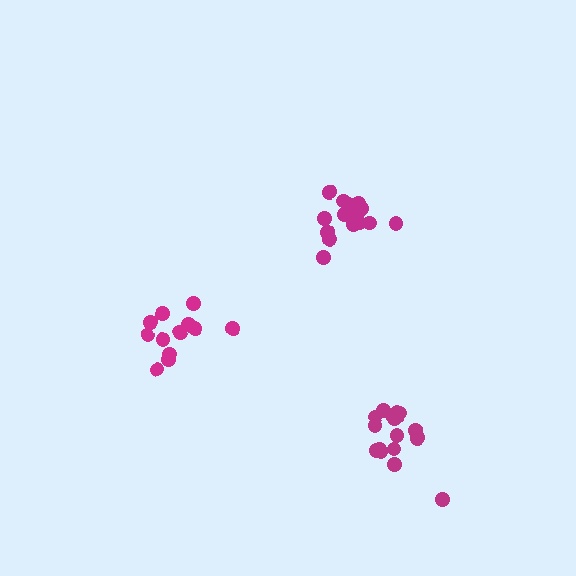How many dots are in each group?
Group 1: 12 dots, Group 2: 15 dots, Group 3: 16 dots (43 total).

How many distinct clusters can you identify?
There are 3 distinct clusters.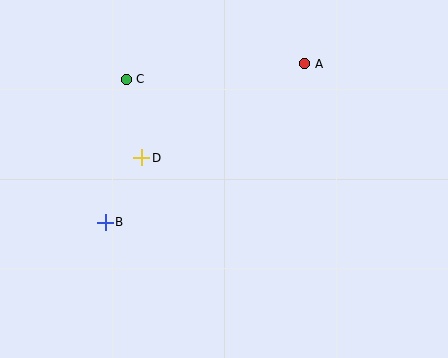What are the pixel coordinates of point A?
Point A is at (305, 64).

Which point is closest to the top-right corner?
Point A is closest to the top-right corner.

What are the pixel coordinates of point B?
Point B is at (105, 222).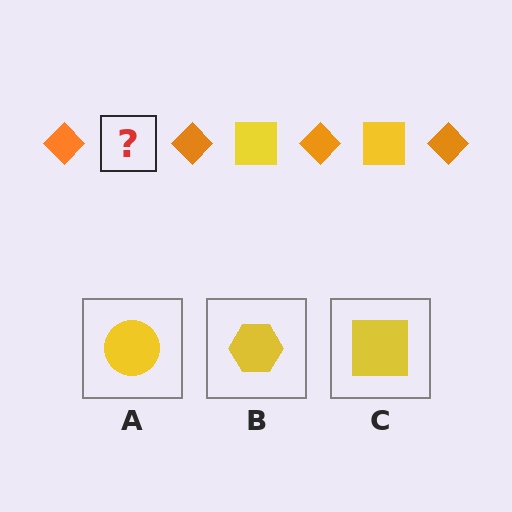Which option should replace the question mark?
Option C.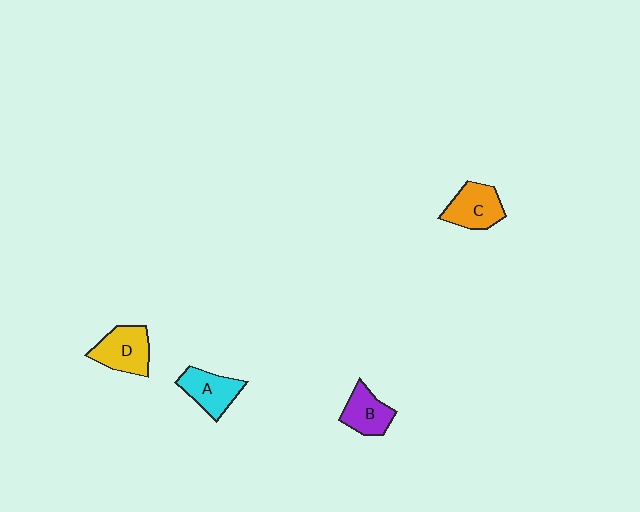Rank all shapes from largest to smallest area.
From largest to smallest: D (yellow), C (orange), A (cyan), B (purple).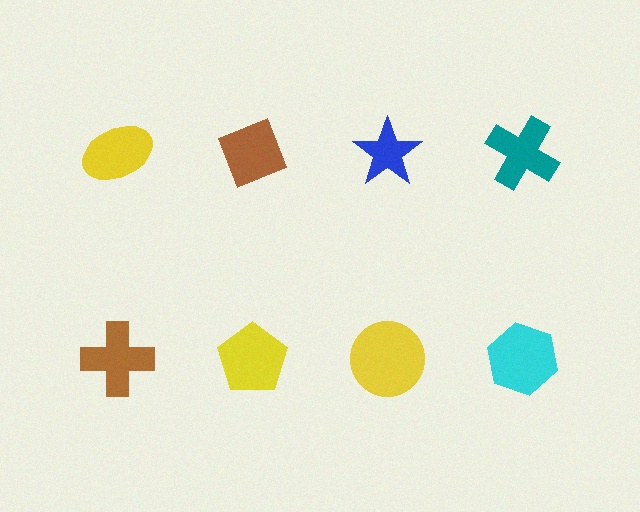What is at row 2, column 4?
A cyan hexagon.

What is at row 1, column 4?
A teal cross.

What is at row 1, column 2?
A brown diamond.